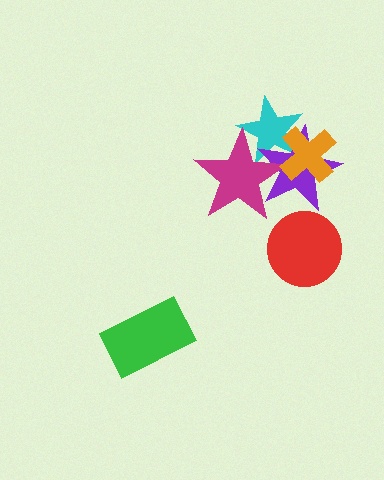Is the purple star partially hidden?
Yes, it is partially covered by another shape.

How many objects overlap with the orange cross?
2 objects overlap with the orange cross.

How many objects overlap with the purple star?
3 objects overlap with the purple star.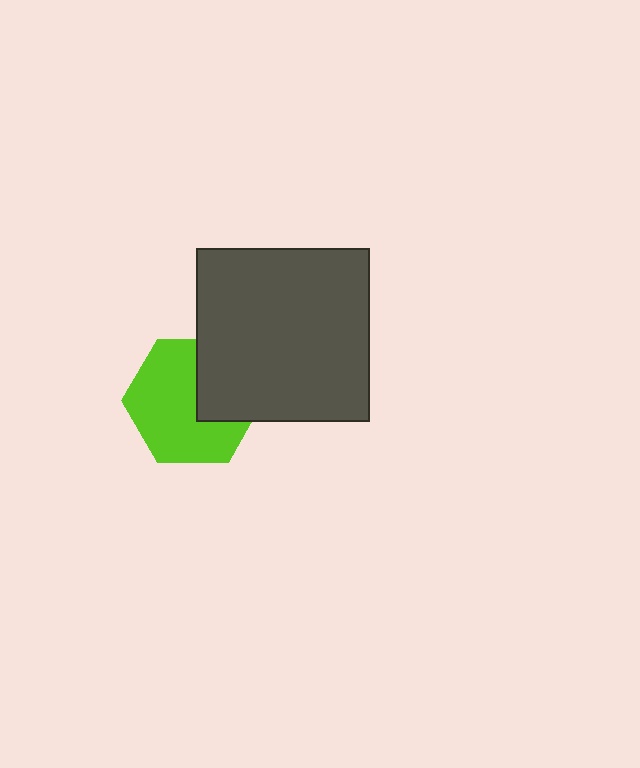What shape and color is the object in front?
The object in front is a dark gray square.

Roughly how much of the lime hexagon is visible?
Most of it is visible (roughly 67%).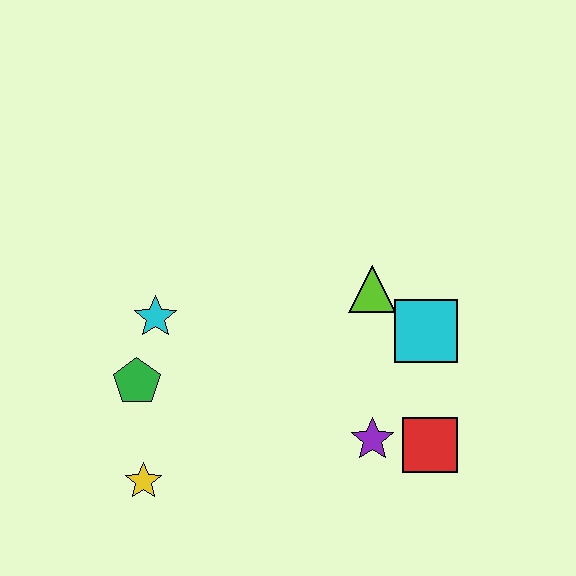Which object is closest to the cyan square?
The lime triangle is closest to the cyan square.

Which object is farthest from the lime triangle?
The yellow star is farthest from the lime triangle.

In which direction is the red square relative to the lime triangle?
The red square is below the lime triangle.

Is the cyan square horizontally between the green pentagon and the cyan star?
No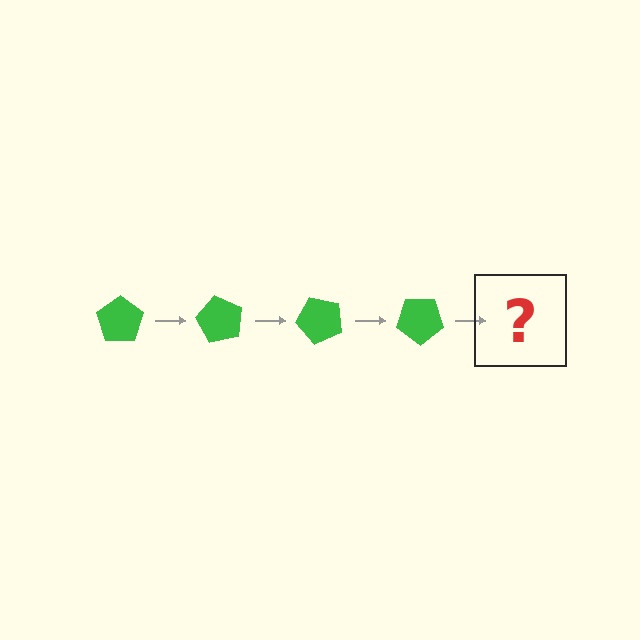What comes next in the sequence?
The next element should be a green pentagon rotated 240 degrees.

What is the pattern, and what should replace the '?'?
The pattern is that the pentagon rotates 60 degrees each step. The '?' should be a green pentagon rotated 240 degrees.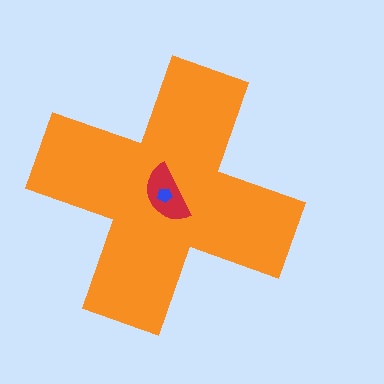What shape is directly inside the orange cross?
The red semicircle.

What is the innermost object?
The blue pentagon.